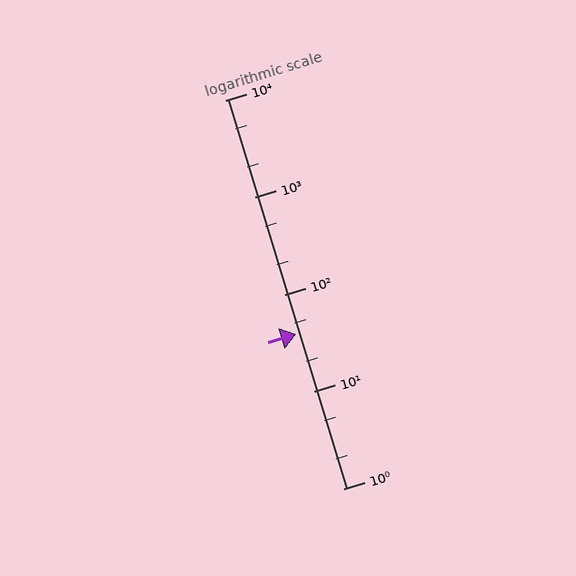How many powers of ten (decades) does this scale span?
The scale spans 4 decades, from 1 to 10000.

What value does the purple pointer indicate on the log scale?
The pointer indicates approximately 39.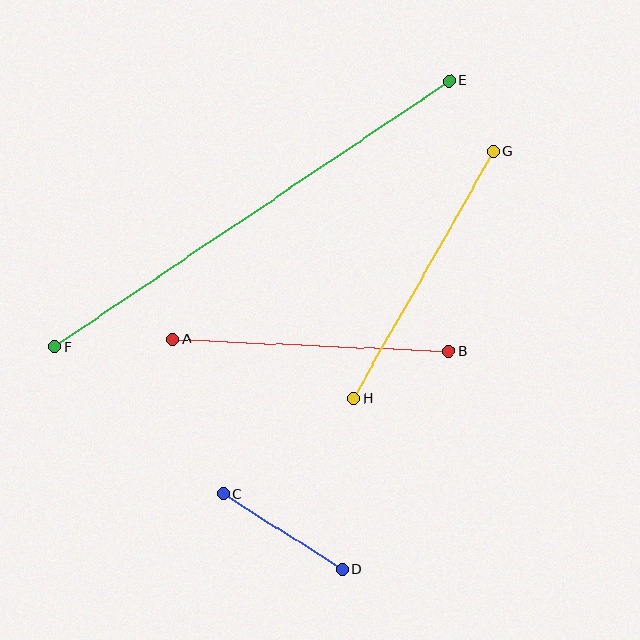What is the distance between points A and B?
The distance is approximately 276 pixels.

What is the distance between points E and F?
The distance is approximately 476 pixels.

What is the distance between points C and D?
The distance is approximately 140 pixels.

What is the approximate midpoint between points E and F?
The midpoint is at approximately (252, 214) pixels.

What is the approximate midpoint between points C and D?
The midpoint is at approximately (283, 531) pixels.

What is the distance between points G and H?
The distance is approximately 284 pixels.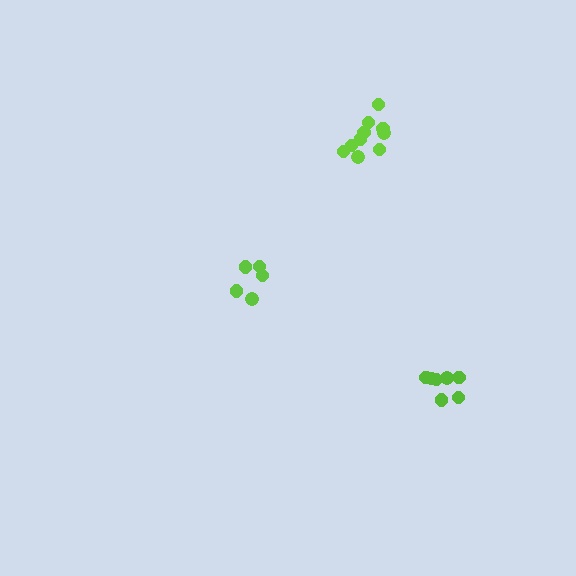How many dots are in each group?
Group 1: 7 dots, Group 2: 5 dots, Group 3: 10 dots (22 total).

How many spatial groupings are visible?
There are 3 spatial groupings.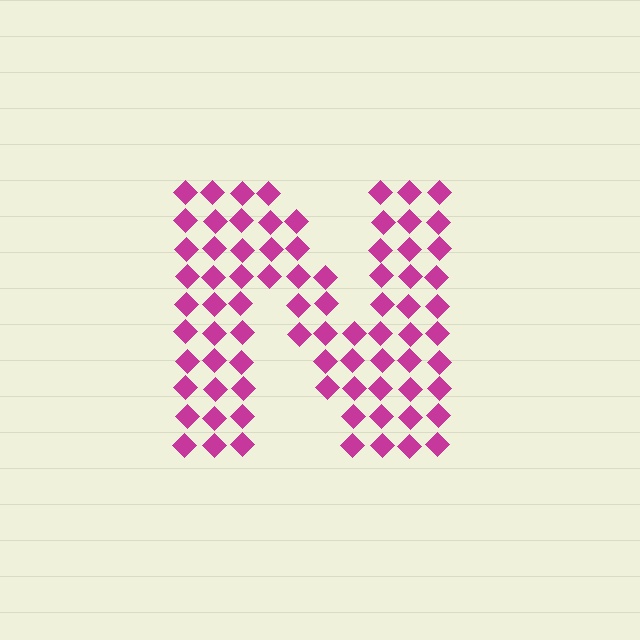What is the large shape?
The large shape is the letter N.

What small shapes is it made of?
It is made of small diamonds.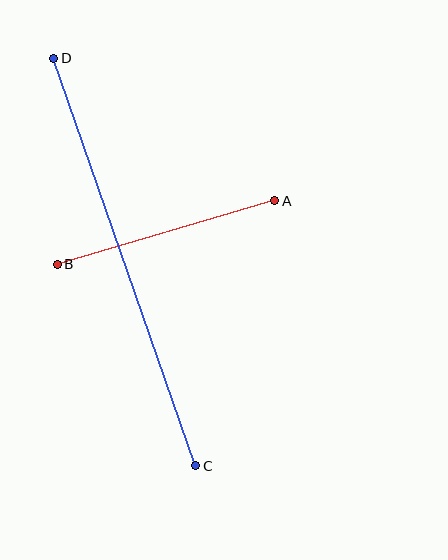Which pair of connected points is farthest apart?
Points C and D are farthest apart.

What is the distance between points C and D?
The distance is approximately 431 pixels.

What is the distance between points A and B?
The distance is approximately 227 pixels.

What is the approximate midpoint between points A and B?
The midpoint is at approximately (166, 233) pixels.